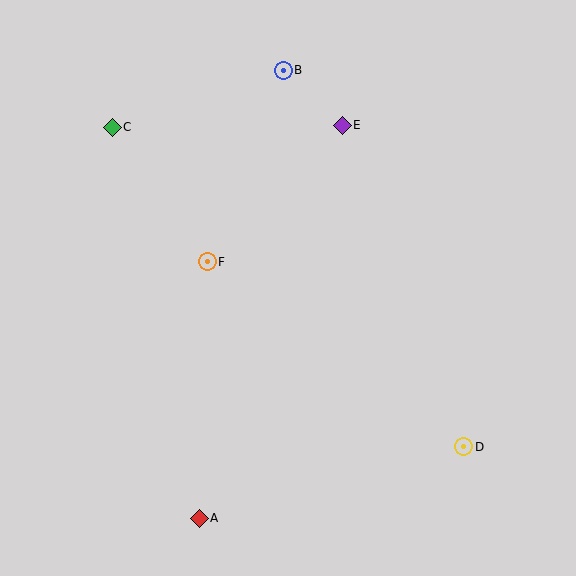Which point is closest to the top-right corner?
Point E is closest to the top-right corner.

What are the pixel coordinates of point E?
Point E is at (342, 125).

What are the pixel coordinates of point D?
Point D is at (464, 447).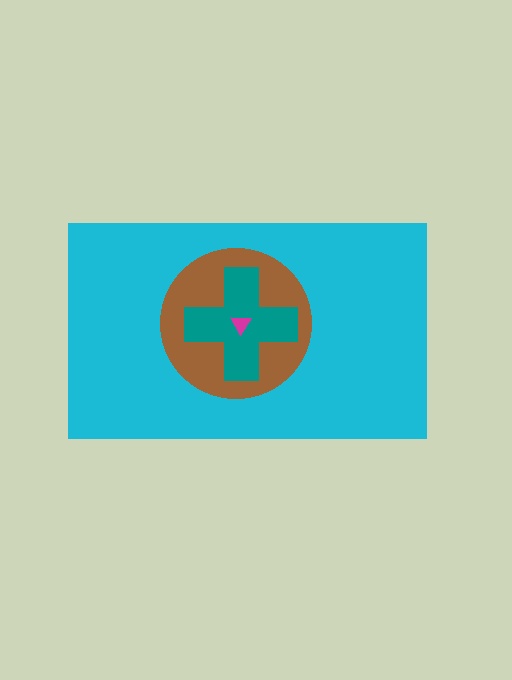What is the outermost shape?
The cyan rectangle.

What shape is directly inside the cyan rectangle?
The brown circle.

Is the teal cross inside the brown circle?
Yes.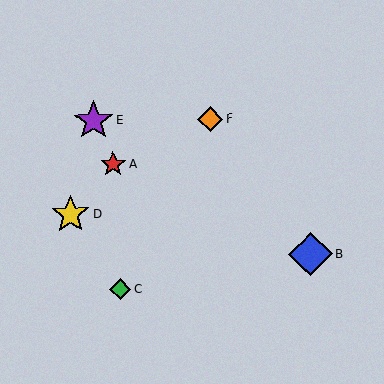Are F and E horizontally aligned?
Yes, both are at y≈119.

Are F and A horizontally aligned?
No, F is at y≈119 and A is at y≈164.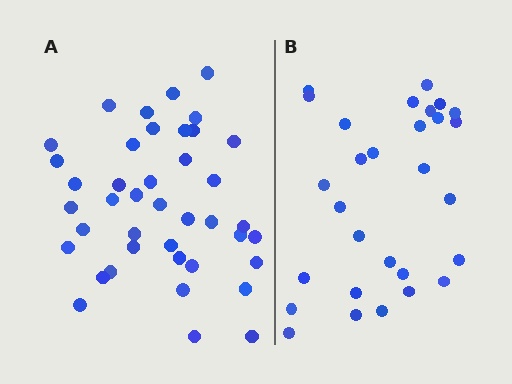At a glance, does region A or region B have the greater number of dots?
Region A (the left region) has more dots.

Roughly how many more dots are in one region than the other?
Region A has roughly 12 or so more dots than region B.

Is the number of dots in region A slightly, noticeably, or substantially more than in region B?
Region A has noticeably more, but not dramatically so. The ratio is roughly 1.4 to 1.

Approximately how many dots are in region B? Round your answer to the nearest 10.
About 30 dots. (The exact count is 29, which rounds to 30.)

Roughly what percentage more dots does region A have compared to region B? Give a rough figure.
About 40% more.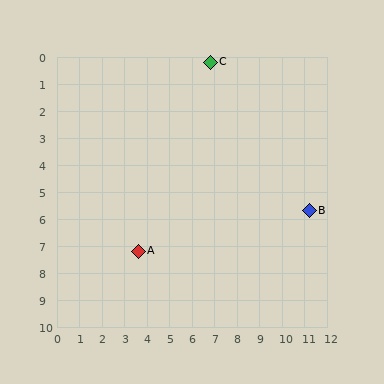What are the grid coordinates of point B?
Point B is at approximately (11.2, 5.7).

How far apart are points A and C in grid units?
Points A and C are about 7.7 grid units apart.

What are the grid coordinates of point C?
Point C is at approximately (6.8, 0.2).